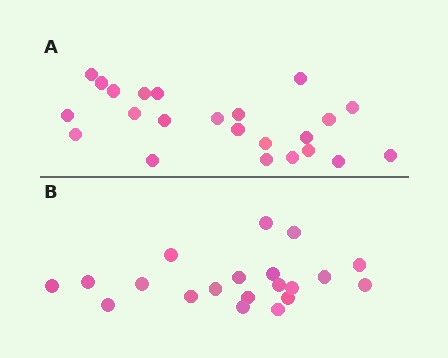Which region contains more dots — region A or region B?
Region A (the top region) has more dots.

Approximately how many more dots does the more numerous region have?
Region A has just a few more — roughly 2 or 3 more dots than region B.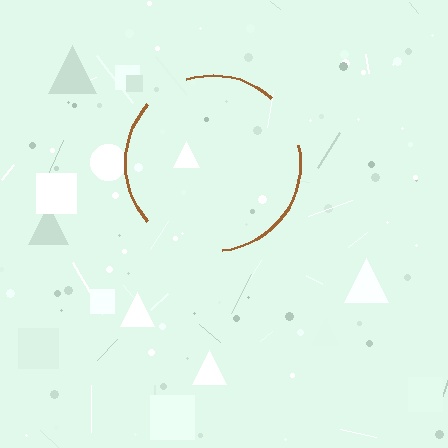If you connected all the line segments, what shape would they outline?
They would outline a circle.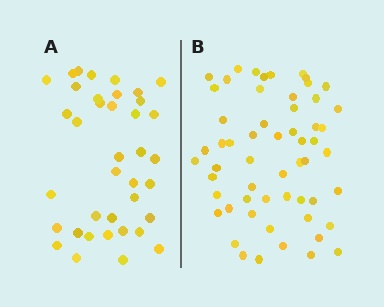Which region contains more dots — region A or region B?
Region B (the right region) has more dots.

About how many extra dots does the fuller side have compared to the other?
Region B has approximately 20 more dots than region A.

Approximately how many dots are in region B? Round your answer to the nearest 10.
About 60 dots. (The exact count is 57, which rounds to 60.)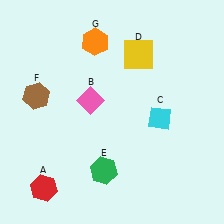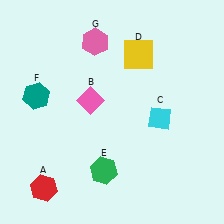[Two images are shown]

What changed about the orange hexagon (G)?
In Image 1, G is orange. In Image 2, it changed to pink.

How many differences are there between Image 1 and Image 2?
There are 2 differences between the two images.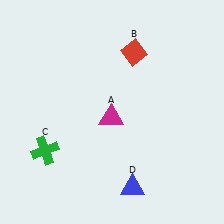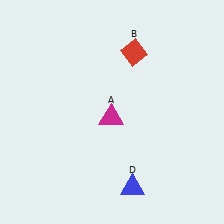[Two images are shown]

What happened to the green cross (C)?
The green cross (C) was removed in Image 2. It was in the bottom-left area of Image 1.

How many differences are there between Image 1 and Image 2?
There is 1 difference between the two images.